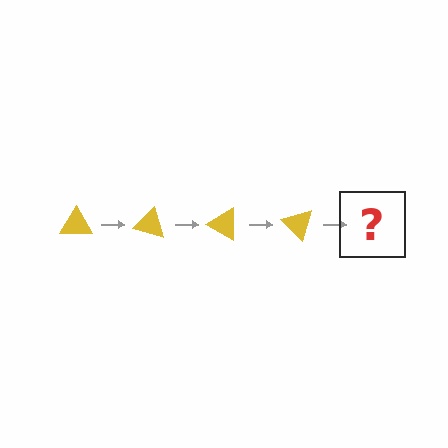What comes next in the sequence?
The next element should be a yellow triangle rotated 60 degrees.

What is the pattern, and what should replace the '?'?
The pattern is that the triangle rotates 15 degrees each step. The '?' should be a yellow triangle rotated 60 degrees.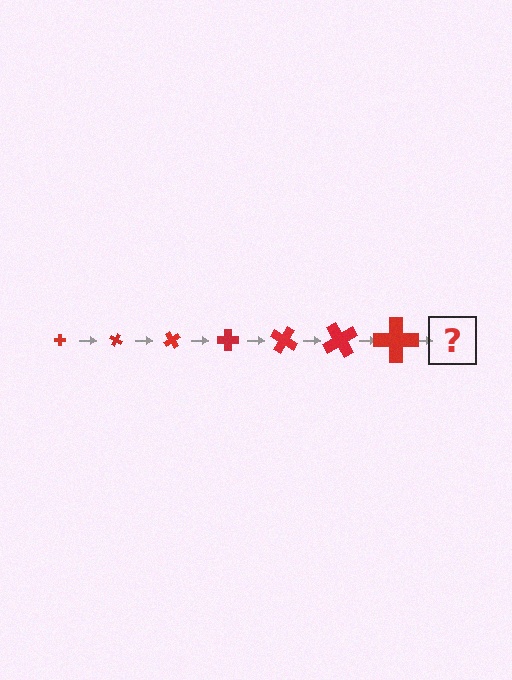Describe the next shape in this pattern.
It should be a cross, larger than the previous one and rotated 210 degrees from the start.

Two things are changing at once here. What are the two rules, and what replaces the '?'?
The two rules are that the cross grows larger each step and it rotates 30 degrees each step. The '?' should be a cross, larger than the previous one and rotated 210 degrees from the start.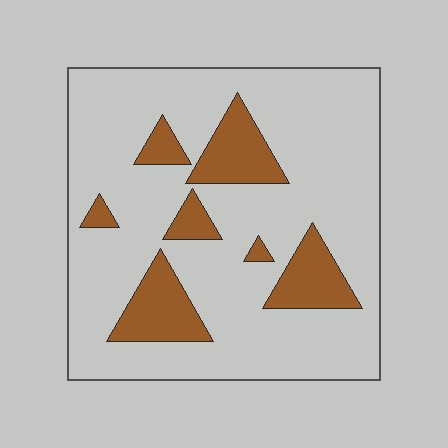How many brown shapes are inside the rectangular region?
7.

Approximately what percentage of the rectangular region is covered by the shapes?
Approximately 20%.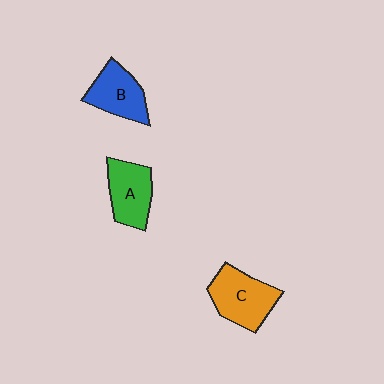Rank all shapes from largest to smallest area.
From largest to smallest: C (orange), A (green), B (blue).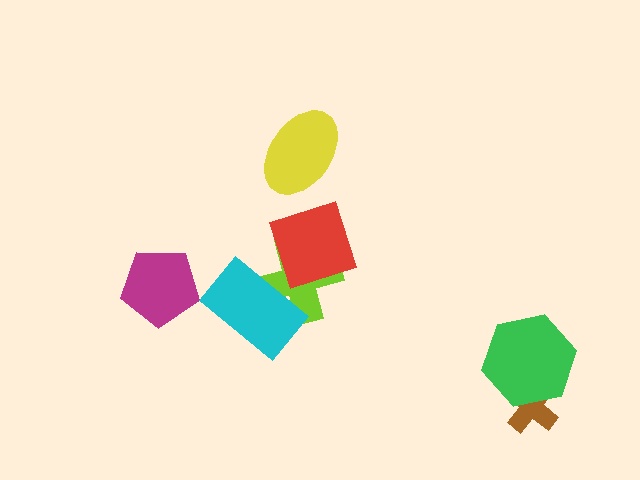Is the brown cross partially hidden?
Yes, it is partially covered by another shape.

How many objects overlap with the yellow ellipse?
0 objects overlap with the yellow ellipse.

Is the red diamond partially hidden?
Yes, it is partially covered by another shape.